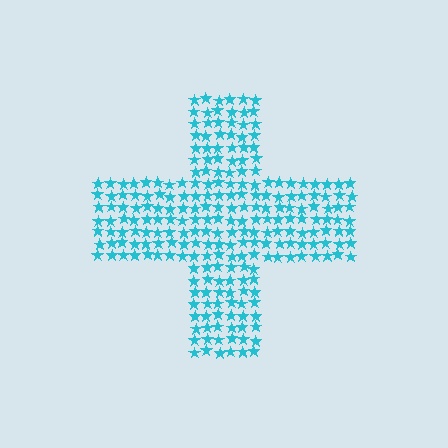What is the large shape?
The large shape is a cross.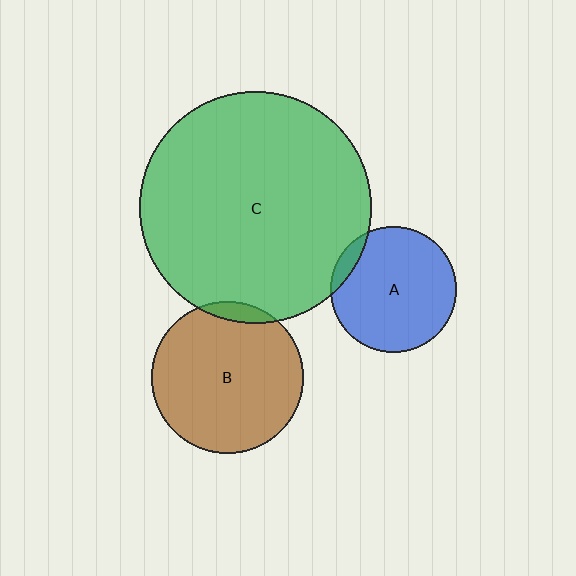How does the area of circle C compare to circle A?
Approximately 3.4 times.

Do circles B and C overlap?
Yes.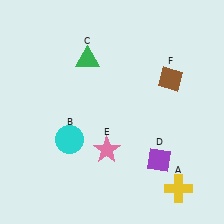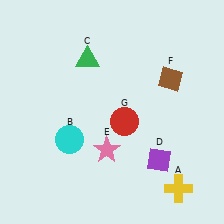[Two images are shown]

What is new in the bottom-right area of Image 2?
A red circle (G) was added in the bottom-right area of Image 2.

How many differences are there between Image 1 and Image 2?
There is 1 difference between the two images.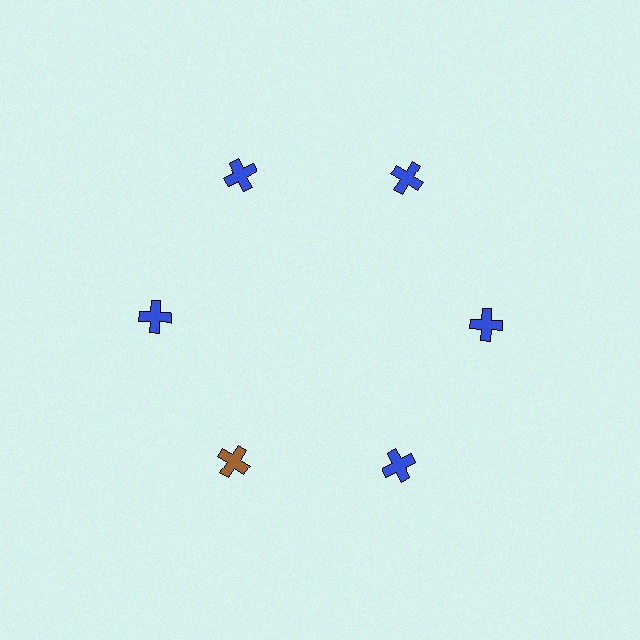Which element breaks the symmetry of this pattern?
The brown cross at roughly the 7 o'clock position breaks the symmetry. All other shapes are blue crosses.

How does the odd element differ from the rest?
It has a different color: brown instead of blue.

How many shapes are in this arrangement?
There are 6 shapes arranged in a ring pattern.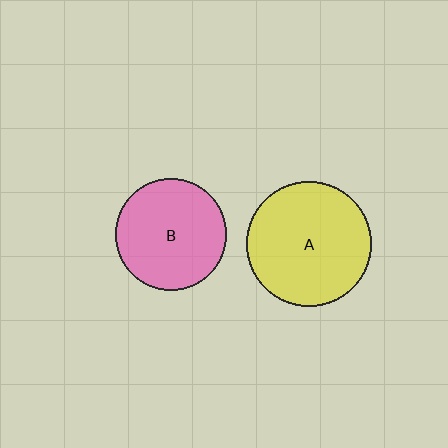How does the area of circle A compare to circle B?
Approximately 1.3 times.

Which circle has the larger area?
Circle A (yellow).